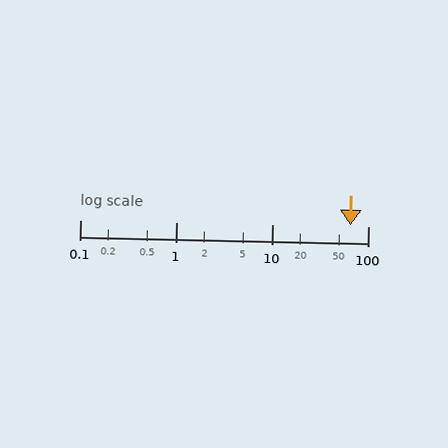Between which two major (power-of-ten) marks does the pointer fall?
The pointer is between 10 and 100.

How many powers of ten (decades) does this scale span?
The scale spans 3 decades, from 0.1 to 100.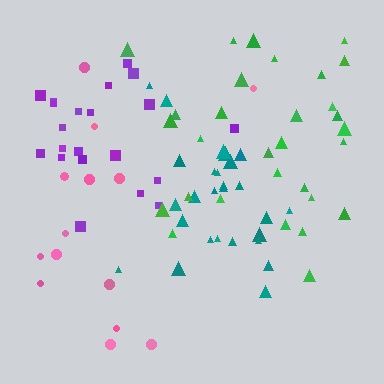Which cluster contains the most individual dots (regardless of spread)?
Green (31).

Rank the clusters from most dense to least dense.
teal, purple, green, pink.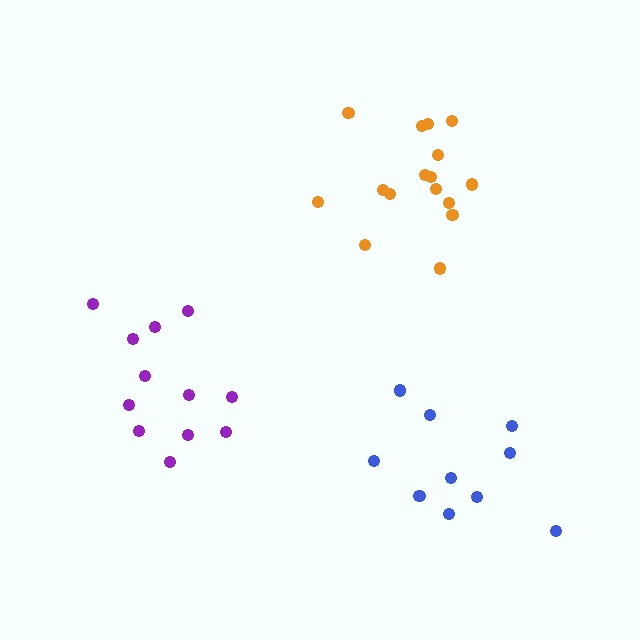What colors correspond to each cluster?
The clusters are colored: purple, blue, orange.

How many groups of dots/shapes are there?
There are 3 groups.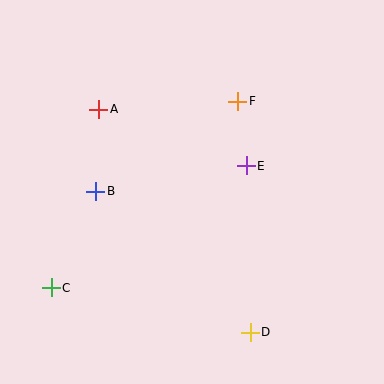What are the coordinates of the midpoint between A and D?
The midpoint between A and D is at (174, 221).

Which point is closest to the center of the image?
Point E at (246, 166) is closest to the center.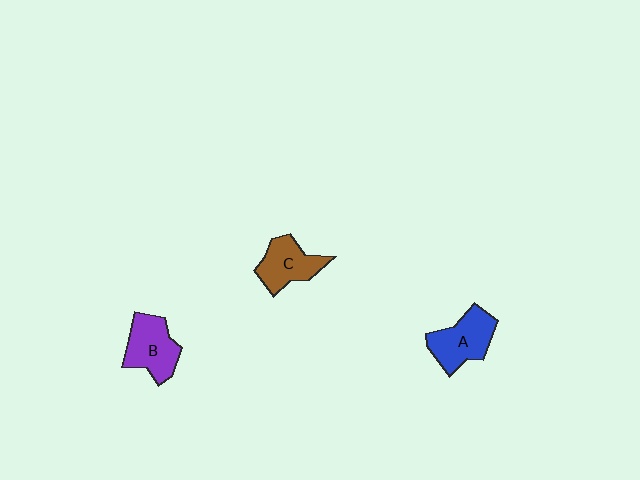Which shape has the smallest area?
Shape C (brown).